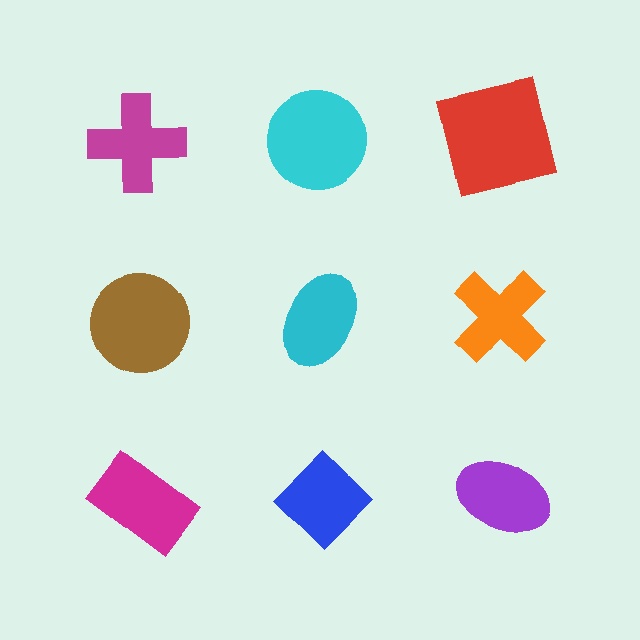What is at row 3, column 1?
A magenta rectangle.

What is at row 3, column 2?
A blue diamond.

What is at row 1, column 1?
A magenta cross.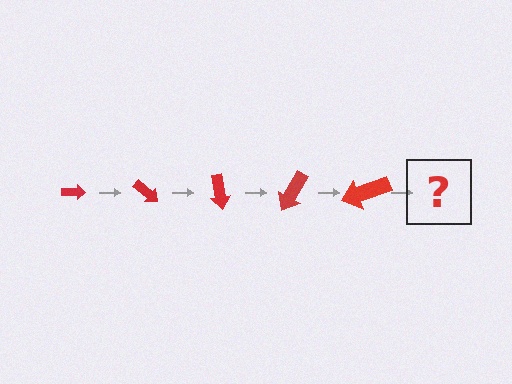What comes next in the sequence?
The next element should be an arrow, larger than the previous one and rotated 200 degrees from the start.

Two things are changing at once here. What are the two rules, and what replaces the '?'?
The two rules are that the arrow grows larger each step and it rotates 40 degrees each step. The '?' should be an arrow, larger than the previous one and rotated 200 degrees from the start.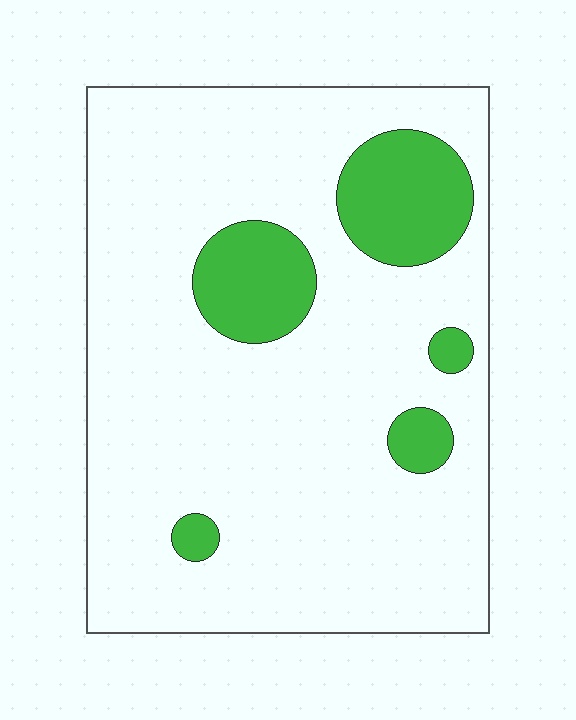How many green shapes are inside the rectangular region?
5.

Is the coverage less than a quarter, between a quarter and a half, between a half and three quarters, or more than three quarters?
Less than a quarter.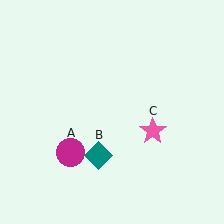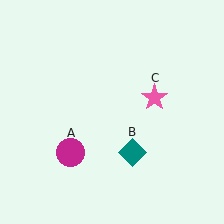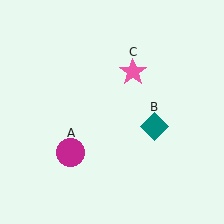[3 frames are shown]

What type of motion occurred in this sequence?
The teal diamond (object B), pink star (object C) rotated counterclockwise around the center of the scene.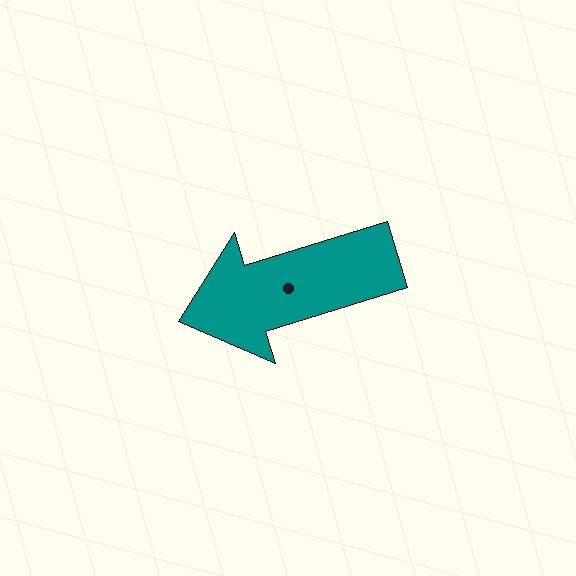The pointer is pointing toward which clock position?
Roughly 8 o'clock.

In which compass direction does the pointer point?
West.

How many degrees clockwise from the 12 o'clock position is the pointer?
Approximately 253 degrees.